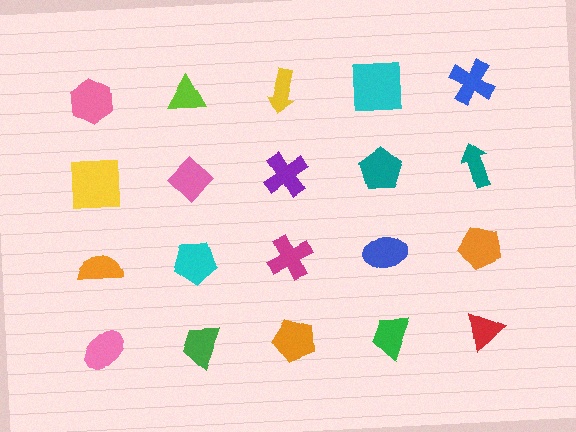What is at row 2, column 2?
A pink diamond.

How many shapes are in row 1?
5 shapes.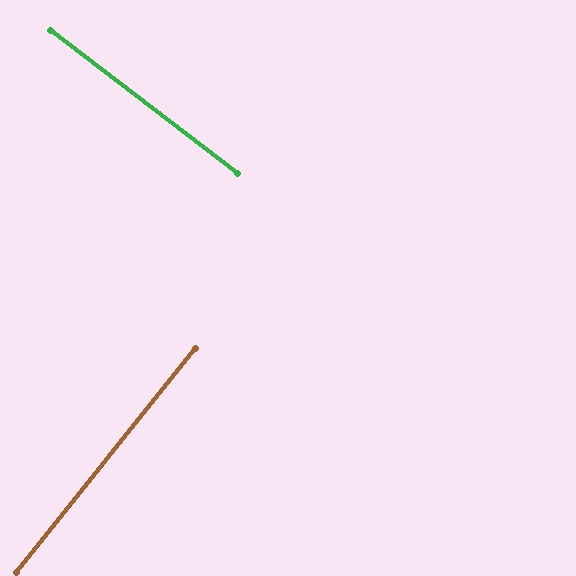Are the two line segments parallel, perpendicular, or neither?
Perpendicular — they meet at approximately 89°.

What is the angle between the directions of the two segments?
Approximately 89 degrees.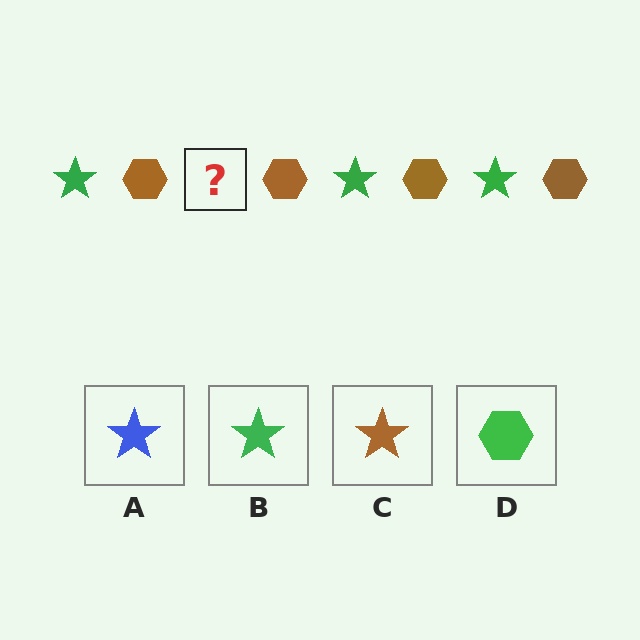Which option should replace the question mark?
Option B.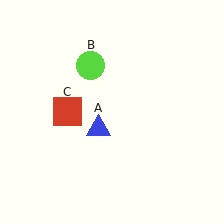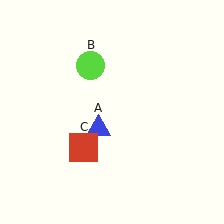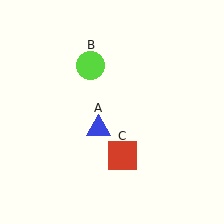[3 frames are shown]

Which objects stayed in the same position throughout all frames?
Blue triangle (object A) and lime circle (object B) remained stationary.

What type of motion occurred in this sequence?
The red square (object C) rotated counterclockwise around the center of the scene.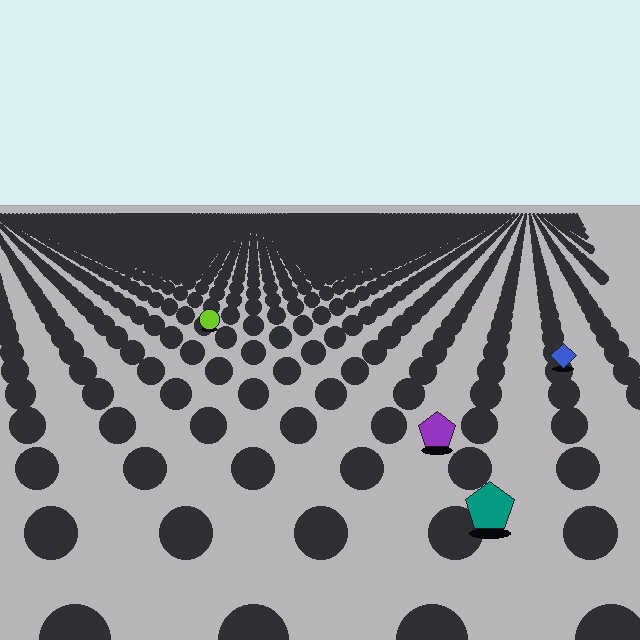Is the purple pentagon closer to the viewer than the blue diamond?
Yes. The purple pentagon is closer — you can tell from the texture gradient: the ground texture is coarser near it.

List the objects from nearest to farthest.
From nearest to farthest: the teal pentagon, the purple pentagon, the blue diamond, the lime circle.